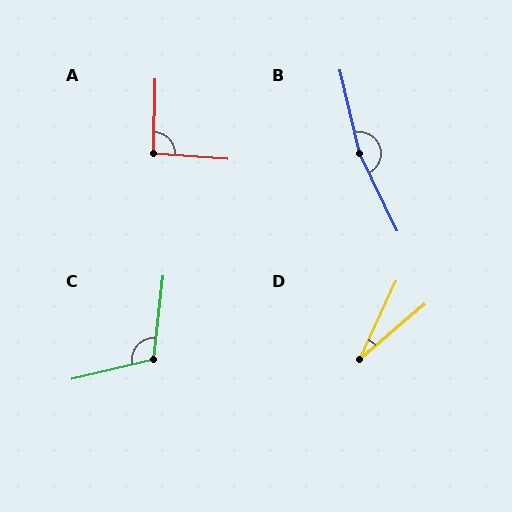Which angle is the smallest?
D, at approximately 25 degrees.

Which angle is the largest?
B, at approximately 167 degrees.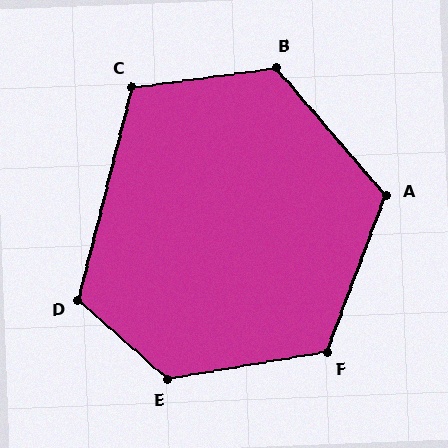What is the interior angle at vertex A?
Approximately 119 degrees (obtuse).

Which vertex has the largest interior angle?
E, at approximately 129 degrees.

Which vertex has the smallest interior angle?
C, at approximately 112 degrees.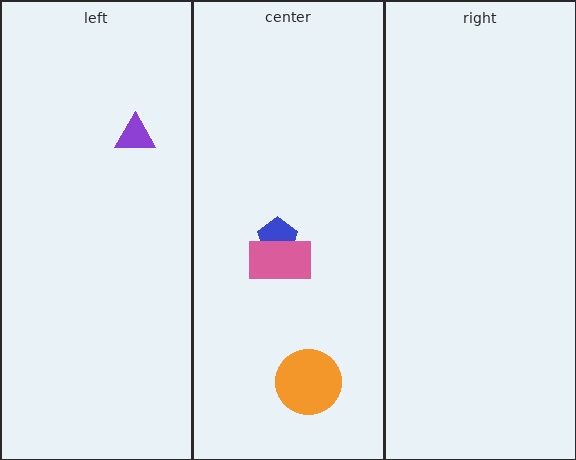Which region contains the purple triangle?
The left region.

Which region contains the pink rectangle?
The center region.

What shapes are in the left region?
The purple triangle.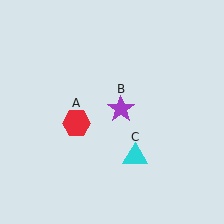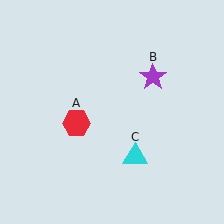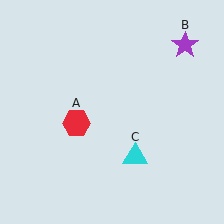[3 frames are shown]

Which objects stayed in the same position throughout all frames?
Red hexagon (object A) and cyan triangle (object C) remained stationary.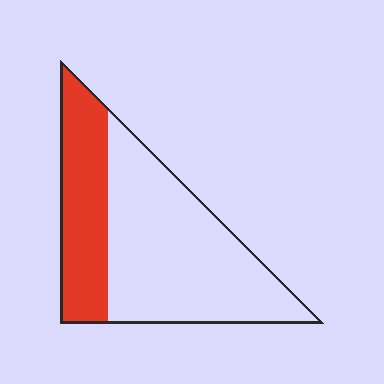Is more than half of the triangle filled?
No.